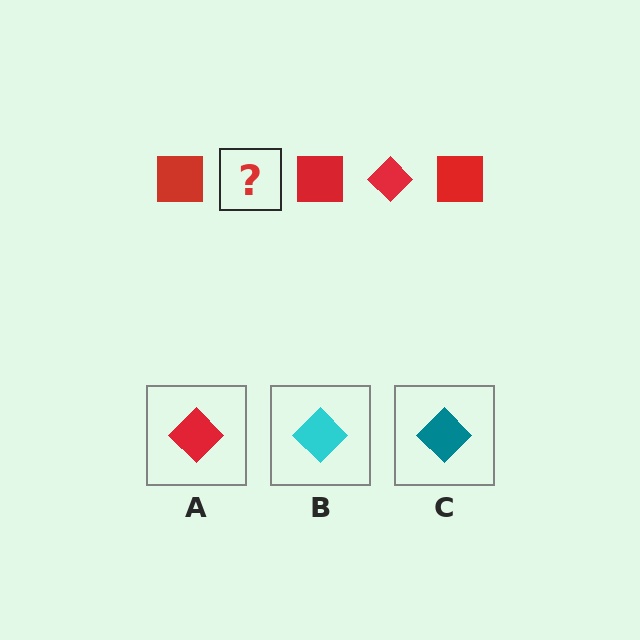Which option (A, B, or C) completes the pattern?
A.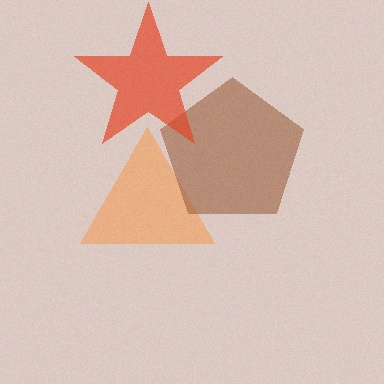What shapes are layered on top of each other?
The layered shapes are: an orange triangle, a brown pentagon, a red star.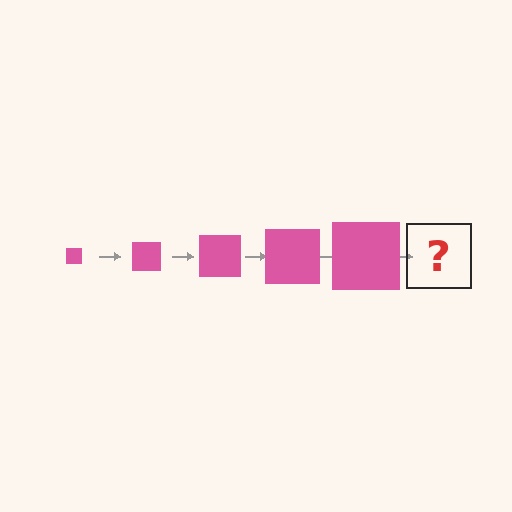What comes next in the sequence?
The next element should be a pink square, larger than the previous one.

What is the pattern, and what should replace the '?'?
The pattern is that the square gets progressively larger each step. The '?' should be a pink square, larger than the previous one.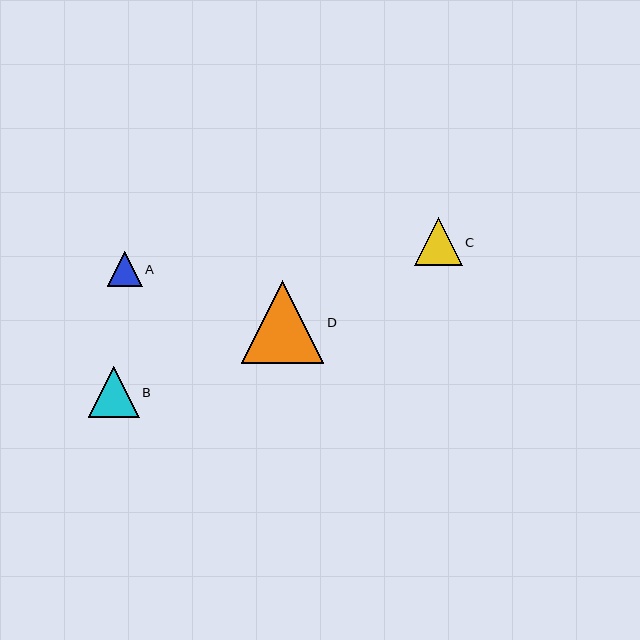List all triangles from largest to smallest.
From largest to smallest: D, B, C, A.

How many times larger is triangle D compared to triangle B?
Triangle D is approximately 1.6 times the size of triangle B.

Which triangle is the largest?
Triangle D is the largest with a size of approximately 83 pixels.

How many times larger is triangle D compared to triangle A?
Triangle D is approximately 2.4 times the size of triangle A.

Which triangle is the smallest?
Triangle A is the smallest with a size of approximately 35 pixels.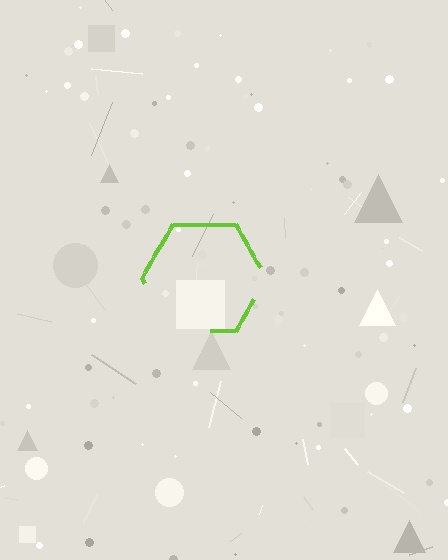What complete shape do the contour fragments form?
The contour fragments form a hexagon.